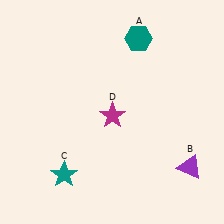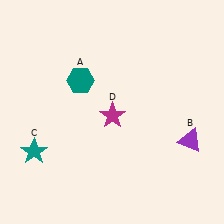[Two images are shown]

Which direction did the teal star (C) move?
The teal star (C) moved left.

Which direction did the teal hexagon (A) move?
The teal hexagon (A) moved left.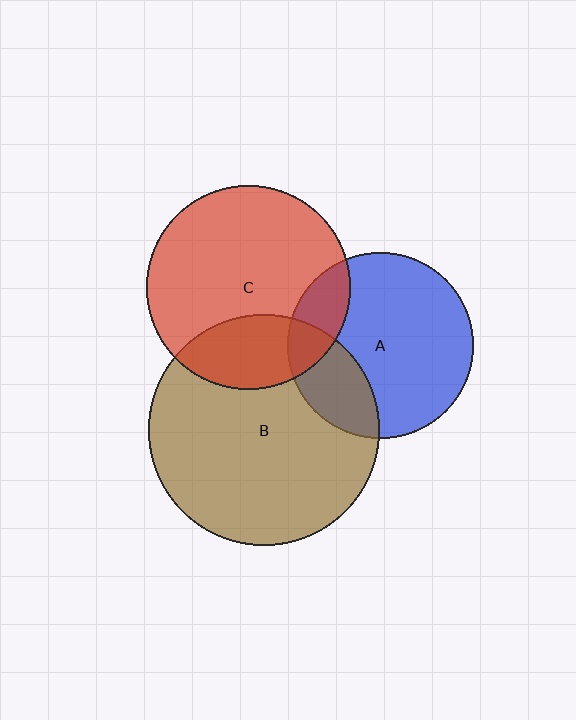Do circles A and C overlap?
Yes.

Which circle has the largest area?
Circle B (brown).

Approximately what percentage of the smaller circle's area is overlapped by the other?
Approximately 15%.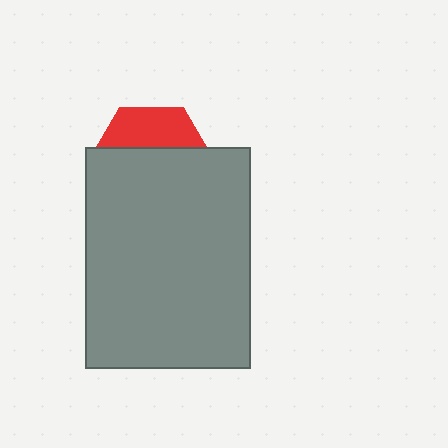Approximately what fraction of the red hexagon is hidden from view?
Roughly 67% of the red hexagon is hidden behind the gray rectangle.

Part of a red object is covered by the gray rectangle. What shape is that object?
It is a hexagon.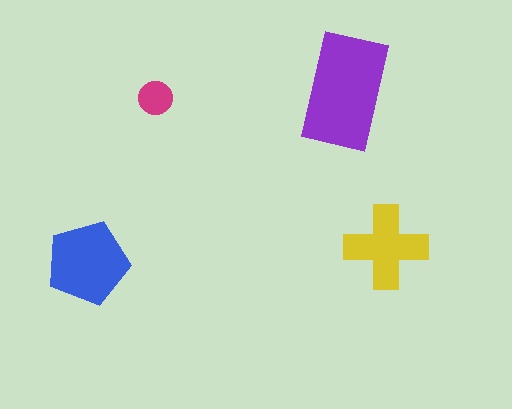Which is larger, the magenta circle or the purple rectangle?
The purple rectangle.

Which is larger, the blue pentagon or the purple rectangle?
The purple rectangle.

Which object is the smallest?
The magenta circle.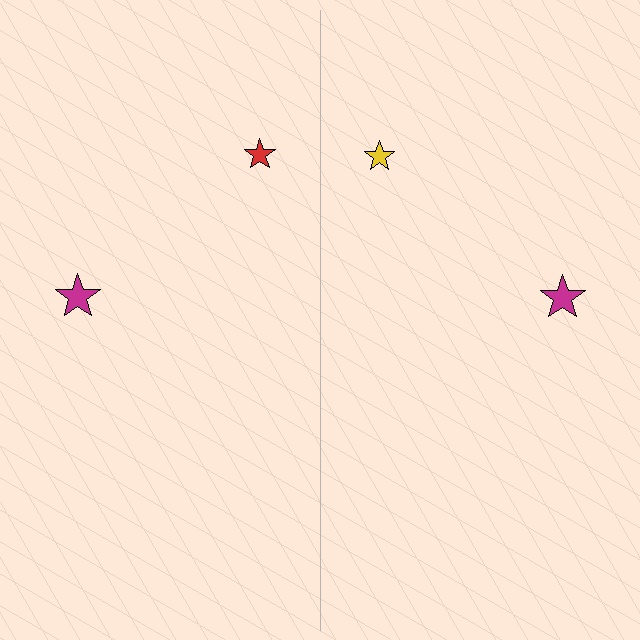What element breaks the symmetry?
The yellow star on the right side breaks the symmetry — its mirror counterpart is red.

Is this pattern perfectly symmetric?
No, the pattern is not perfectly symmetric. The yellow star on the right side breaks the symmetry — its mirror counterpart is red.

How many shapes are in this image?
There are 4 shapes in this image.